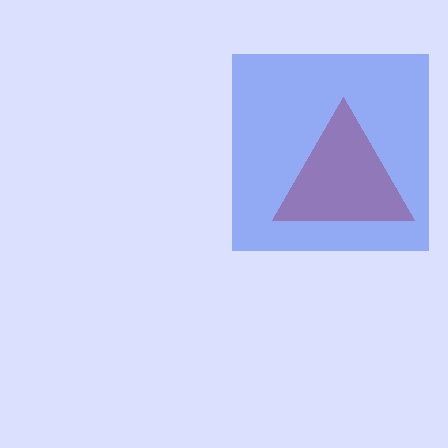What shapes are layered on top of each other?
The layered shapes are: a red triangle, a blue square.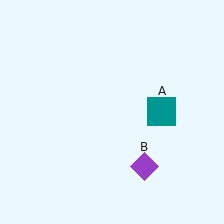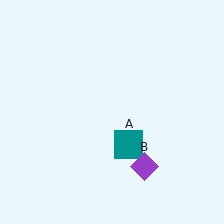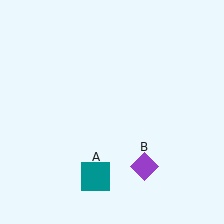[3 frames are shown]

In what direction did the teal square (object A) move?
The teal square (object A) moved down and to the left.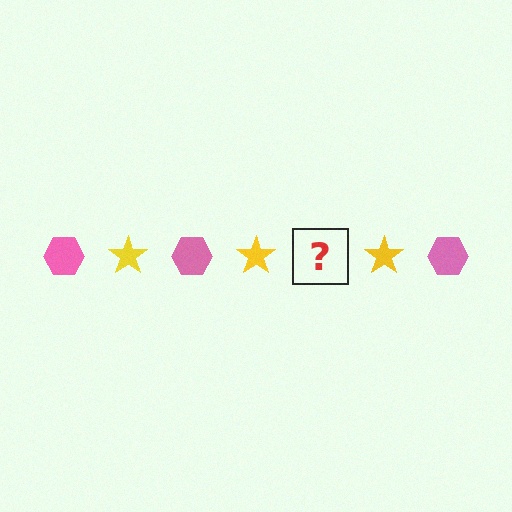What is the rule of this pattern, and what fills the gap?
The rule is that the pattern alternates between pink hexagon and yellow star. The gap should be filled with a pink hexagon.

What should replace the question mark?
The question mark should be replaced with a pink hexagon.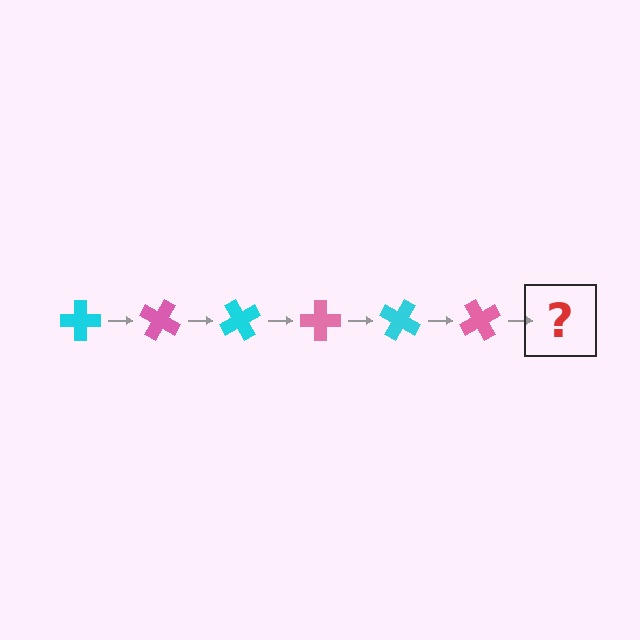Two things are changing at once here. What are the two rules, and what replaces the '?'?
The two rules are that it rotates 30 degrees each step and the color cycles through cyan and pink. The '?' should be a cyan cross, rotated 180 degrees from the start.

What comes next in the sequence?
The next element should be a cyan cross, rotated 180 degrees from the start.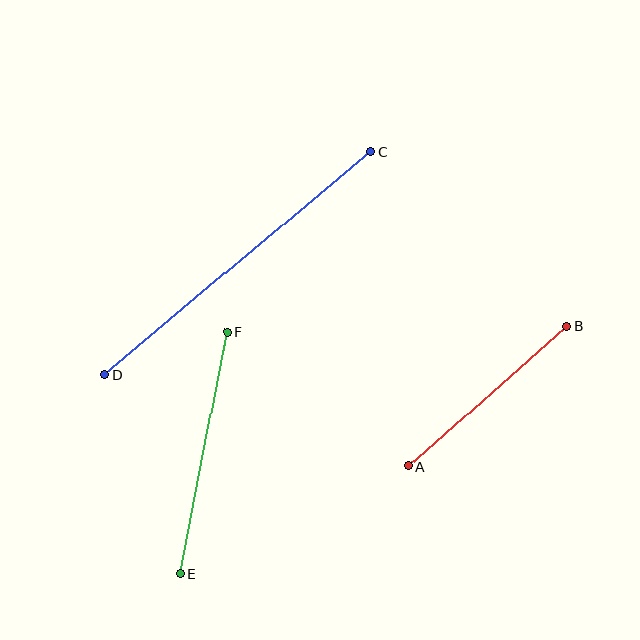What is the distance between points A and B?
The distance is approximately 211 pixels.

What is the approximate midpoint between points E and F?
The midpoint is at approximately (203, 453) pixels.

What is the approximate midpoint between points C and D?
The midpoint is at approximately (237, 263) pixels.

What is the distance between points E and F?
The distance is approximately 246 pixels.